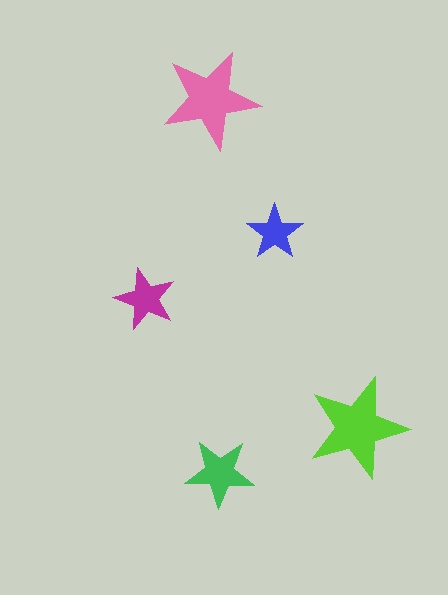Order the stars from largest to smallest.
the lime one, the pink one, the green one, the magenta one, the blue one.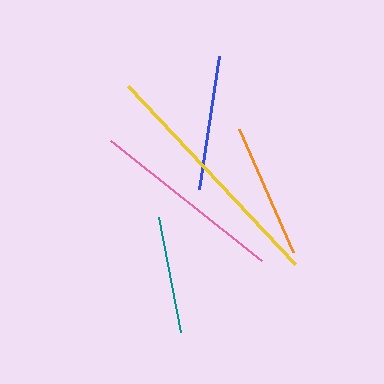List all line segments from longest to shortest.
From longest to shortest: yellow, pink, blue, orange, teal.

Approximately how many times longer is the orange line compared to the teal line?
The orange line is approximately 1.1 times the length of the teal line.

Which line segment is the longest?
The yellow line is the longest at approximately 244 pixels.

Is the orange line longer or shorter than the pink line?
The pink line is longer than the orange line.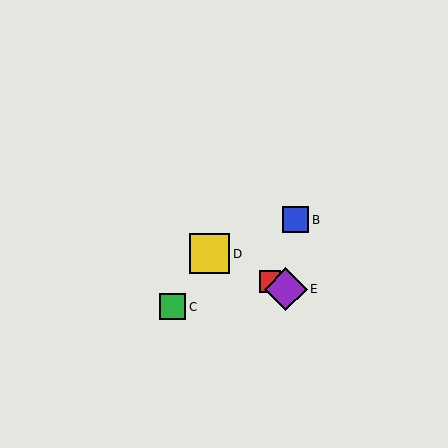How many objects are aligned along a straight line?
3 objects (A, D, E) are aligned along a straight line.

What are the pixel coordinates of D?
Object D is at (210, 254).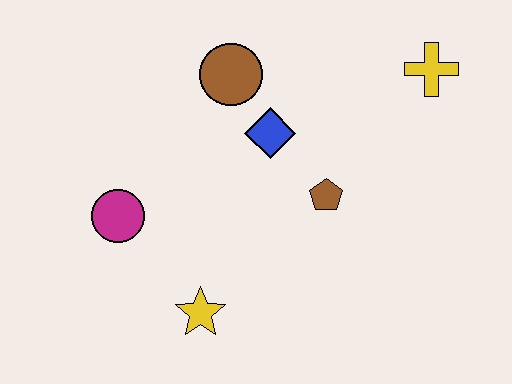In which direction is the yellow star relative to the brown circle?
The yellow star is below the brown circle.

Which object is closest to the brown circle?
The blue diamond is closest to the brown circle.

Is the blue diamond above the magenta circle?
Yes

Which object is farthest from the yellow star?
The yellow cross is farthest from the yellow star.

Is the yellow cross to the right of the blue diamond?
Yes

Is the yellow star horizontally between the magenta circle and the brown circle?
Yes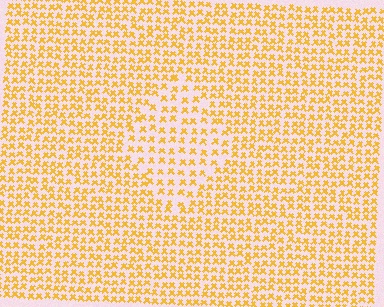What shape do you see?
I see a diamond.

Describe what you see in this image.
The image contains small yellow elements arranged at two different densities. A diamond-shaped region is visible where the elements are less densely packed than the surrounding area.